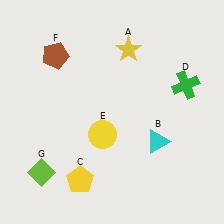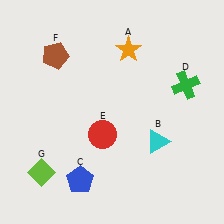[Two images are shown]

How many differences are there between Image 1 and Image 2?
There are 3 differences between the two images.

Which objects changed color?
A changed from yellow to orange. C changed from yellow to blue. E changed from yellow to red.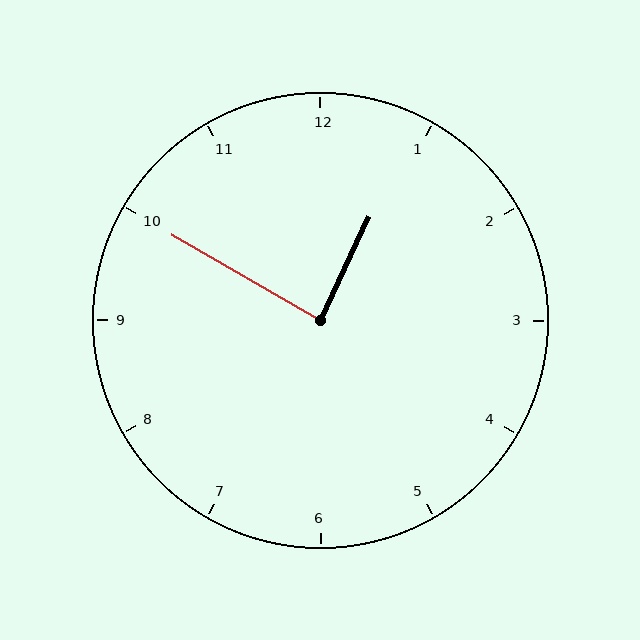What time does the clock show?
12:50.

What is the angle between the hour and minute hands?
Approximately 85 degrees.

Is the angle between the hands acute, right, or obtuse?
It is right.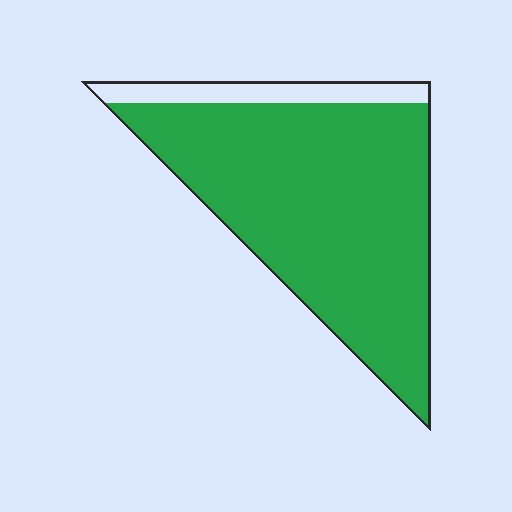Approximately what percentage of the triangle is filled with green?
Approximately 90%.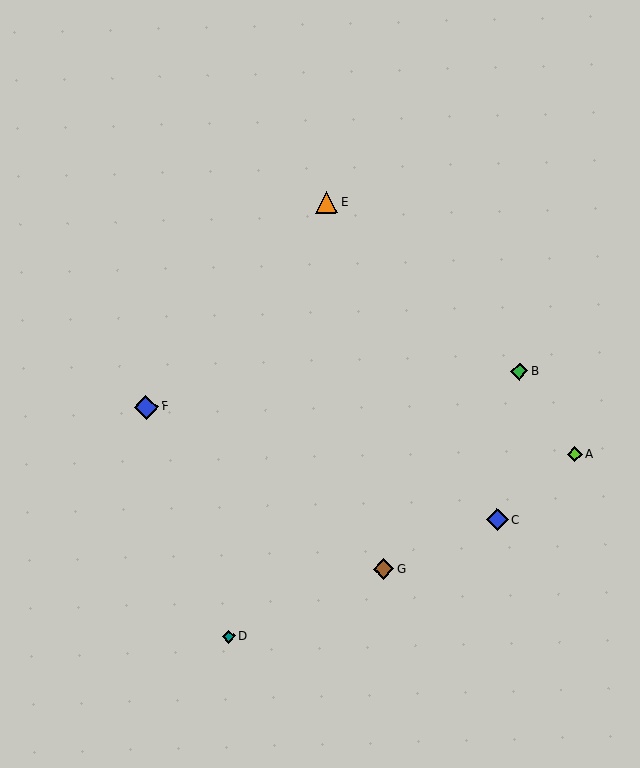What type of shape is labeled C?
Shape C is a blue diamond.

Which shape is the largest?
The blue diamond (labeled F) is the largest.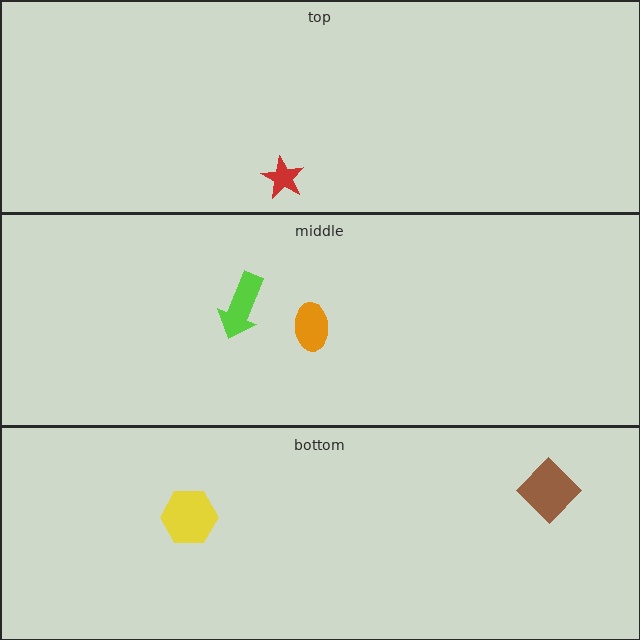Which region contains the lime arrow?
The middle region.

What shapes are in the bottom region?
The yellow hexagon, the brown diamond.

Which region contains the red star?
The top region.